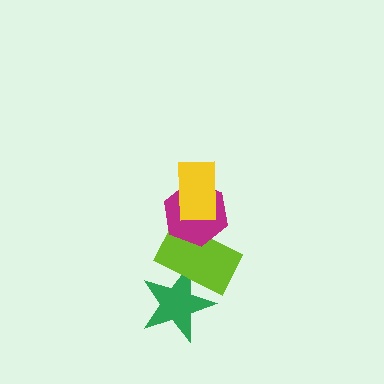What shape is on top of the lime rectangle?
The magenta hexagon is on top of the lime rectangle.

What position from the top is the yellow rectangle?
The yellow rectangle is 1st from the top.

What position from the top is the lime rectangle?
The lime rectangle is 3rd from the top.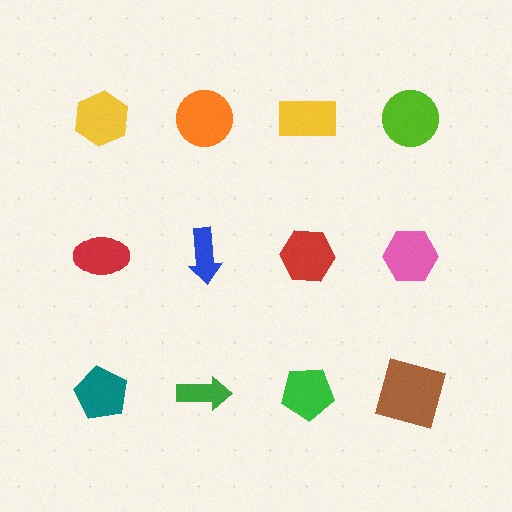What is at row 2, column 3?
A red hexagon.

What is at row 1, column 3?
A yellow rectangle.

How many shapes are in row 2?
4 shapes.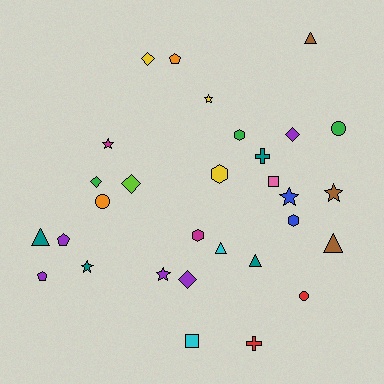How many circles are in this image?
There are 3 circles.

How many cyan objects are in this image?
There are 2 cyan objects.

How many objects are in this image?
There are 30 objects.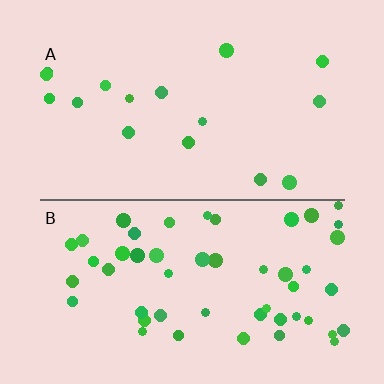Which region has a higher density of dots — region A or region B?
B (the bottom).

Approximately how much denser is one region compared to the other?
Approximately 3.2× — region B over region A.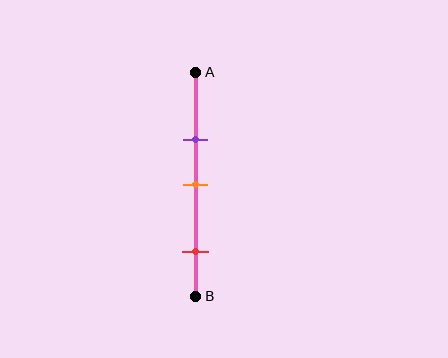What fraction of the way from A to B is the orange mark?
The orange mark is approximately 50% (0.5) of the way from A to B.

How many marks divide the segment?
There are 3 marks dividing the segment.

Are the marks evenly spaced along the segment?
No, the marks are not evenly spaced.